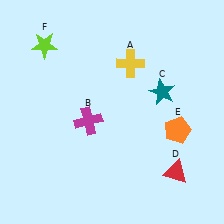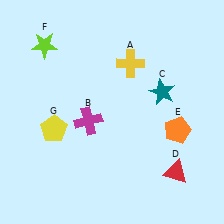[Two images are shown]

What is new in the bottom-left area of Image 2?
A yellow pentagon (G) was added in the bottom-left area of Image 2.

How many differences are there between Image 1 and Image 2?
There is 1 difference between the two images.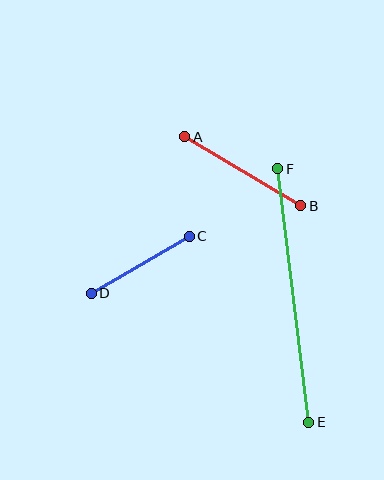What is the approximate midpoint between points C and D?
The midpoint is at approximately (140, 265) pixels.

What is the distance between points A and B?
The distance is approximately 135 pixels.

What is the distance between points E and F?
The distance is approximately 255 pixels.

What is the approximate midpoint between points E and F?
The midpoint is at approximately (293, 295) pixels.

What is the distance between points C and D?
The distance is approximately 114 pixels.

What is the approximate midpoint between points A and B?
The midpoint is at approximately (243, 171) pixels.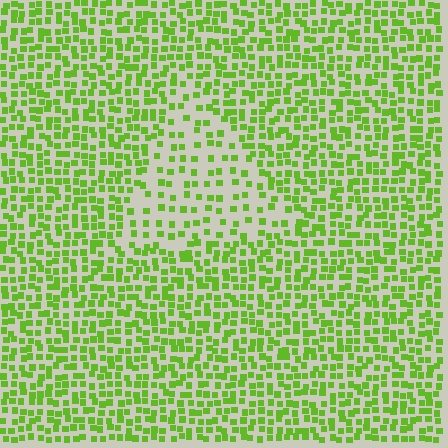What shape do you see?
I see a triangle.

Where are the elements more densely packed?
The elements are more densely packed outside the triangle boundary.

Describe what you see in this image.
The image contains small lime elements arranged at two different densities. A triangle-shaped region is visible where the elements are less densely packed than the surrounding area.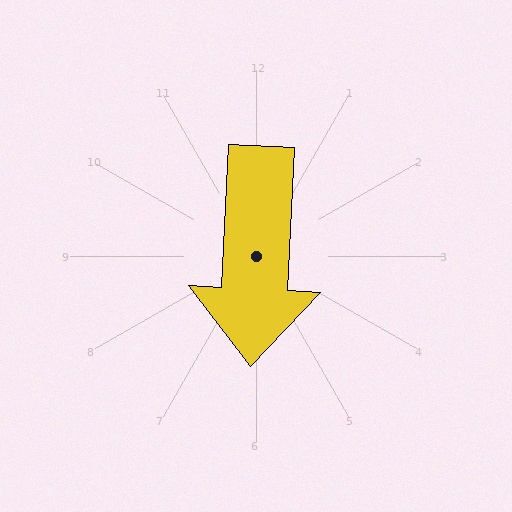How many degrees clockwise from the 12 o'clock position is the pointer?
Approximately 183 degrees.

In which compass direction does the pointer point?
South.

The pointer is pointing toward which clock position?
Roughly 6 o'clock.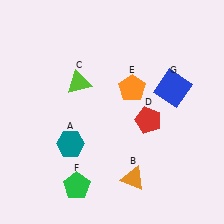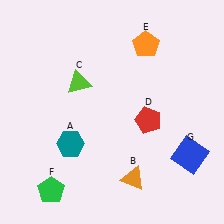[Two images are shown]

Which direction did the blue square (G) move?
The blue square (G) moved down.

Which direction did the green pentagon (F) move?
The green pentagon (F) moved left.